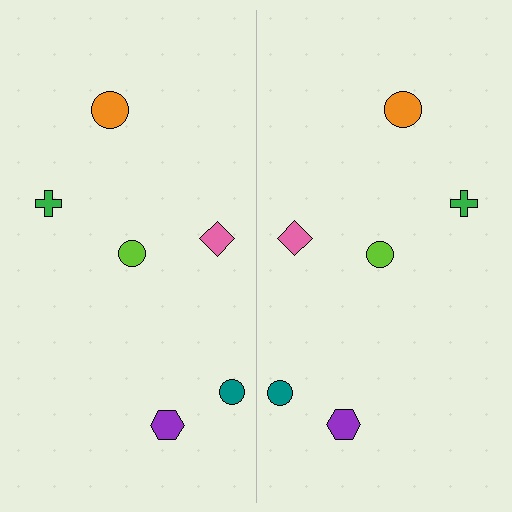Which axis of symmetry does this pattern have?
The pattern has a vertical axis of symmetry running through the center of the image.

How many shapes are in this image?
There are 12 shapes in this image.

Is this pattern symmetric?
Yes, this pattern has bilateral (reflection) symmetry.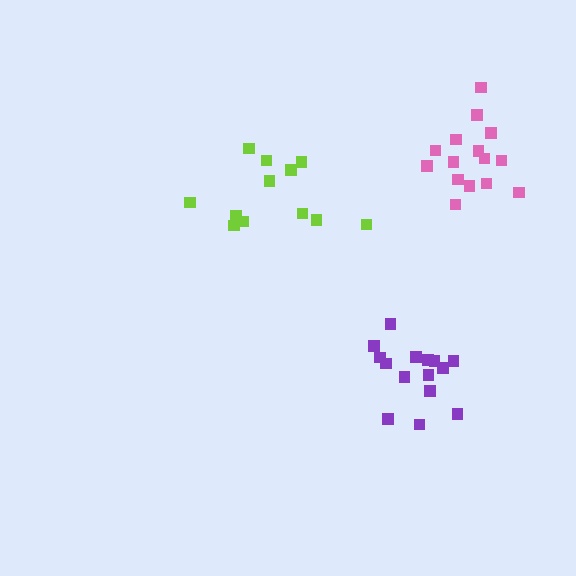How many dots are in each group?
Group 1: 12 dots, Group 2: 15 dots, Group 3: 15 dots (42 total).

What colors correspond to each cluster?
The clusters are colored: lime, purple, pink.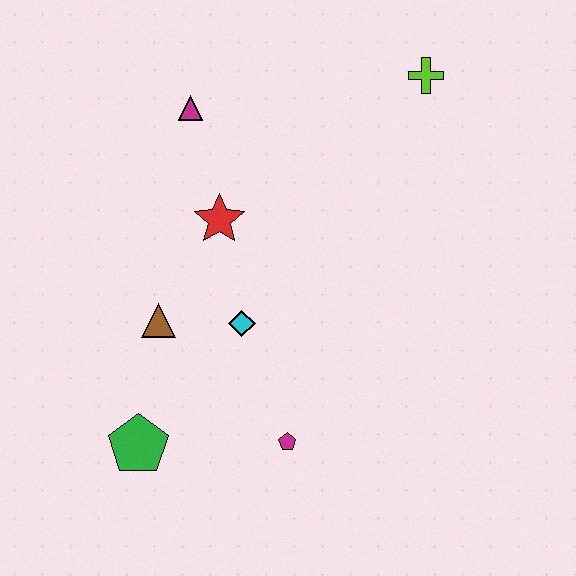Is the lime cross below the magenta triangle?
No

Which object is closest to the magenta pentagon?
The cyan diamond is closest to the magenta pentagon.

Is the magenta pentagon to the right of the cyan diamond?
Yes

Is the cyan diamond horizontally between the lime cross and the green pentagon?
Yes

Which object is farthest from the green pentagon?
The lime cross is farthest from the green pentagon.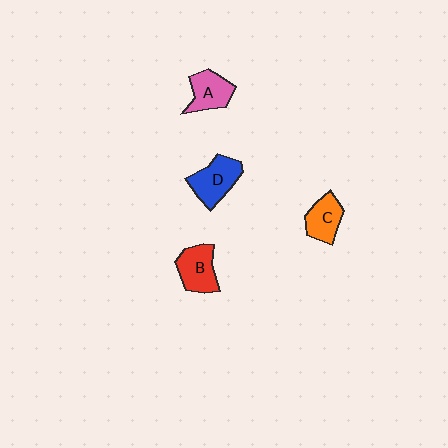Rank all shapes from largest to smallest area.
From largest to smallest: D (blue), B (red), A (pink), C (orange).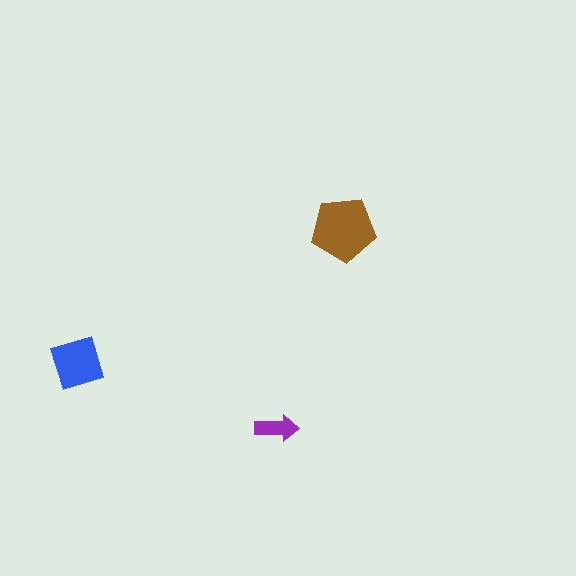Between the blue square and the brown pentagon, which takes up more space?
The brown pentagon.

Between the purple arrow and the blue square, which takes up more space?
The blue square.